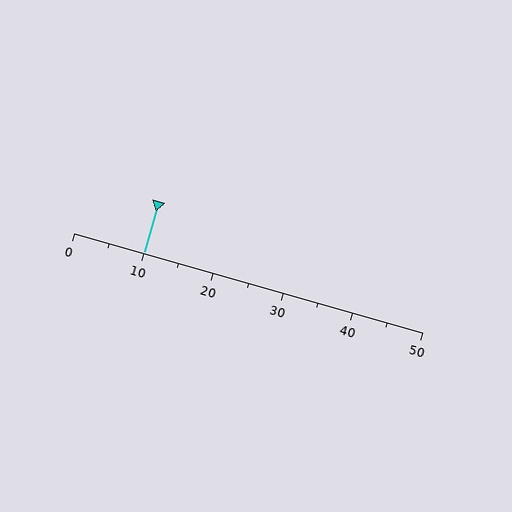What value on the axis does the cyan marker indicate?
The marker indicates approximately 10.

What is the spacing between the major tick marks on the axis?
The major ticks are spaced 10 apart.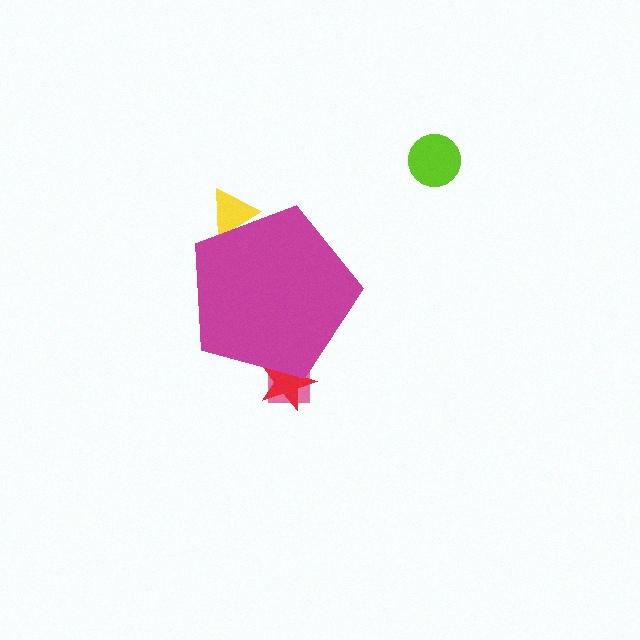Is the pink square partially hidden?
Yes, the pink square is partially hidden behind the magenta pentagon.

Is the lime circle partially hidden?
No, the lime circle is fully visible.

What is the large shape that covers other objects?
A magenta pentagon.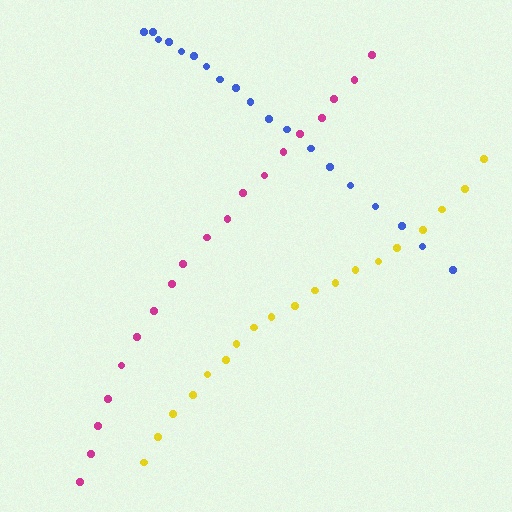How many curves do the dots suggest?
There are 3 distinct paths.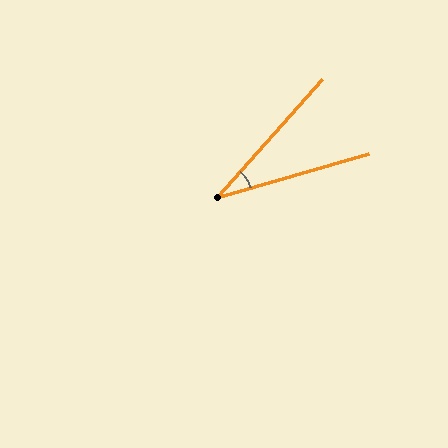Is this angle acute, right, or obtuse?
It is acute.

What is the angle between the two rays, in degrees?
Approximately 32 degrees.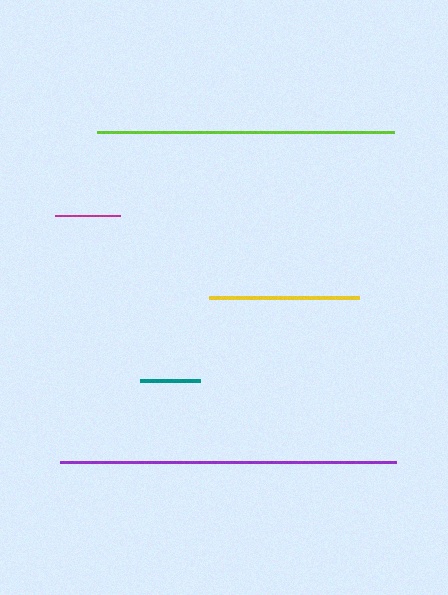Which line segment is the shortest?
The teal line is the shortest at approximately 60 pixels.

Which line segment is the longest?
The purple line is the longest at approximately 336 pixels.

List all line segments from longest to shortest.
From longest to shortest: purple, lime, yellow, magenta, teal.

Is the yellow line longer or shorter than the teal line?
The yellow line is longer than the teal line.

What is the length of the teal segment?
The teal segment is approximately 60 pixels long.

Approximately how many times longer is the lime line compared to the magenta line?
The lime line is approximately 4.5 times the length of the magenta line.